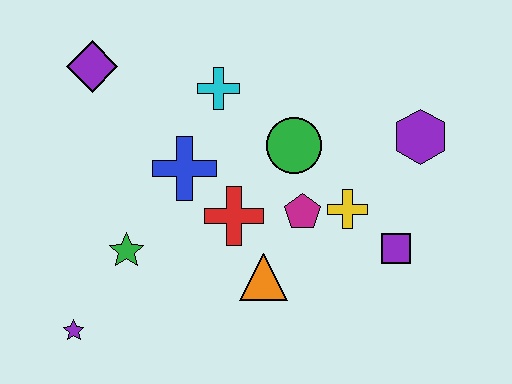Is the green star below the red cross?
Yes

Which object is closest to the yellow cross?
The magenta pentagon is closest to the yellow cross.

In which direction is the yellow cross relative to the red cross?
The yellow cross is to the right of the red cross.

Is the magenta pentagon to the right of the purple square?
No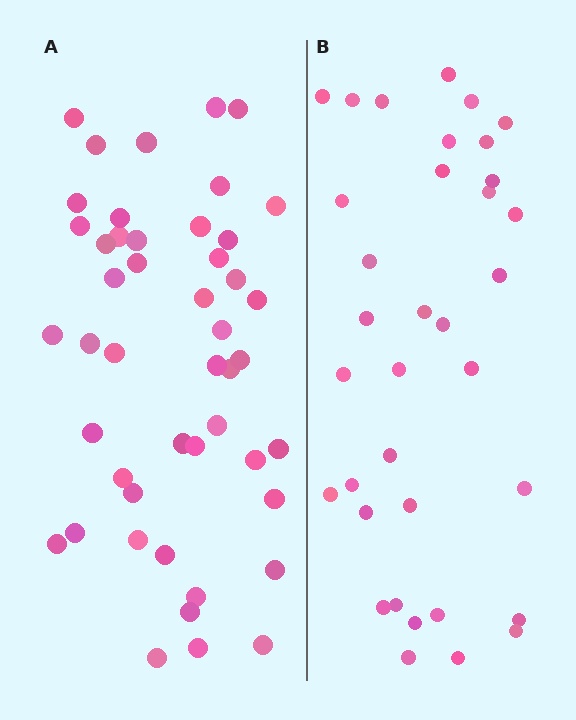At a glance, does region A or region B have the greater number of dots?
Region A (the left region) has more dots.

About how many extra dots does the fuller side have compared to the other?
Region A has roughly 12 or so more dots than region B.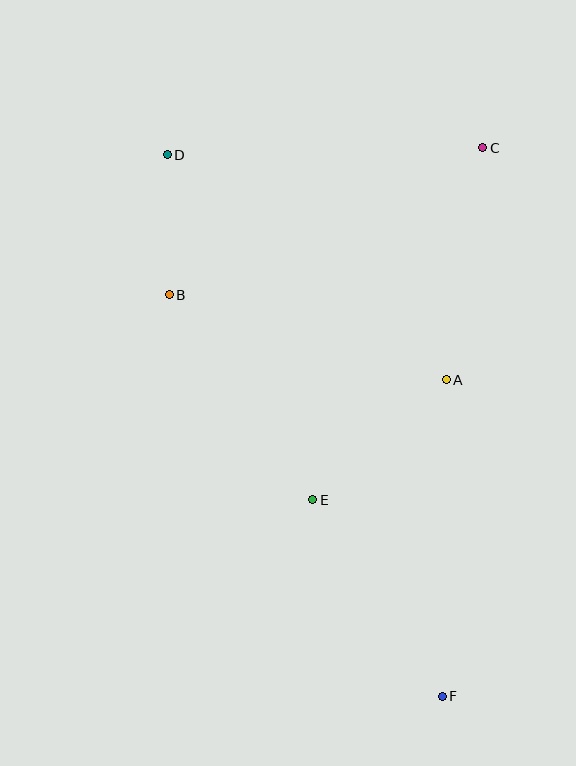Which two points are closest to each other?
Points B and D are closest to each other.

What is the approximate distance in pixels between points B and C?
The distance between B and C is approximately 346 pixels.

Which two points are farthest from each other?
Points D and F are farthest from each other.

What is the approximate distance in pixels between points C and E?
The distance between C and E is approximately 391 pixels.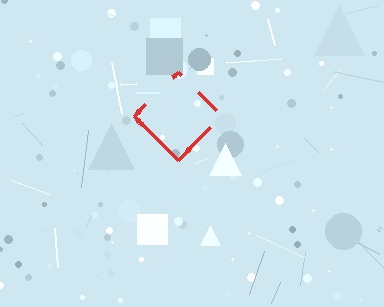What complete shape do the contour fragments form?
The contour fragments form a diamond.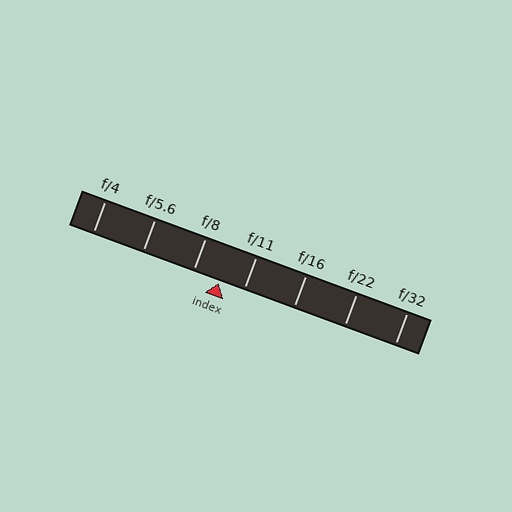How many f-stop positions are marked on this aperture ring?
There are 7 f-stop positions marked.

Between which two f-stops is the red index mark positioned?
The index mark is between f/8 and f/11.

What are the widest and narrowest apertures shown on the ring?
The widest aperture shown is f/4 and the narrowest is f/32.